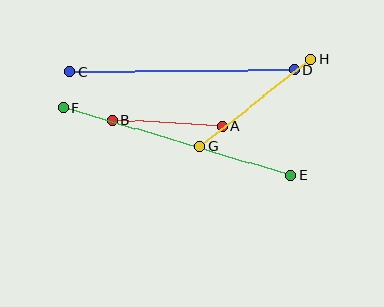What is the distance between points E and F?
The distance is approximately 238 pixels.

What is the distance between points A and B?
The distance is approximately 110 pixels.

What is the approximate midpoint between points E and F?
The midpoint is at approximately (177, 142) pixels.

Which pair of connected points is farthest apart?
Points E and F are farthest apart.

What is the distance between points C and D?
The distance is approximately 225 pixels.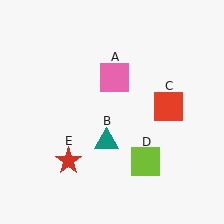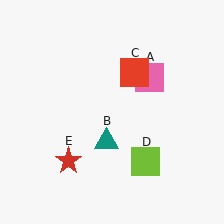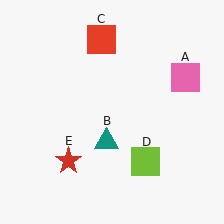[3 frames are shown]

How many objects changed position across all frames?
2 objects changed position: pink square (object A), red square (object C).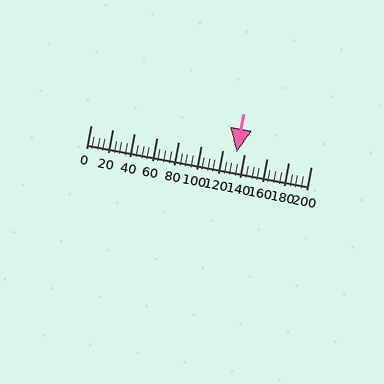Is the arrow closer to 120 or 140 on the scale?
The arrow is closer to 140.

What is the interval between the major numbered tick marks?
The major tick marks are spaced 20 units apart.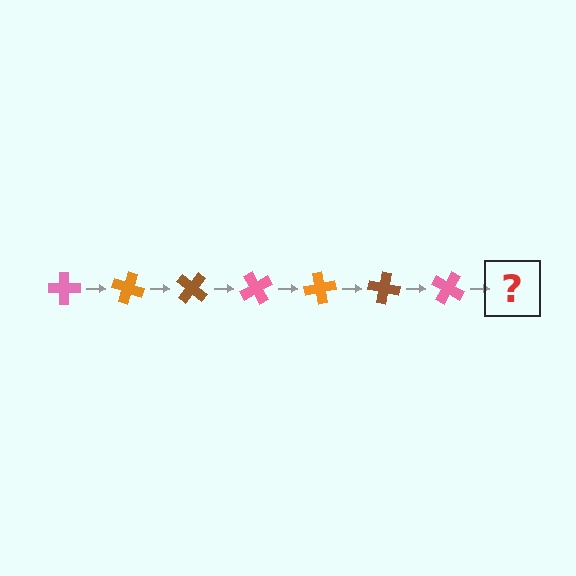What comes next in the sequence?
The next element should be an orange cross, rotated 140 degrees from the start.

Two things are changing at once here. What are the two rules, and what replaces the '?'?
The two rules are that it rotates 20 degrees each step and the color cycles through pink, orange, and brown. The '?' should be an orange cross, rotated 140 degrees from the start.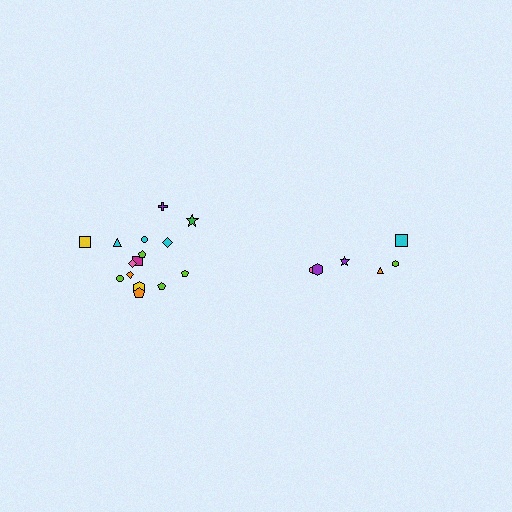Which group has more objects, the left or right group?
The left group.